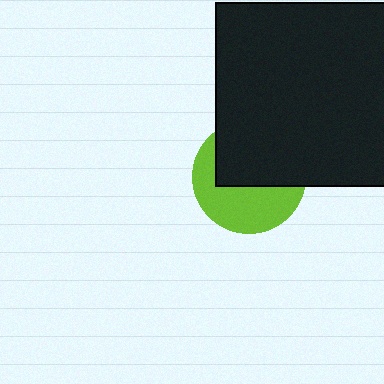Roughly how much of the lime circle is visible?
About half of it is visible (roughly 48%).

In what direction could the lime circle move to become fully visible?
The lime circle could move down. That would shift it out from behind the black square entirely.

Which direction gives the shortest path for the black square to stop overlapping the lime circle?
Moving up gives the shortest separation.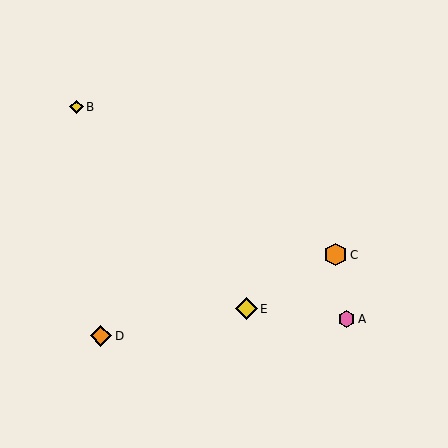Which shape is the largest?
The orange hexagon (labeled C) is the largest.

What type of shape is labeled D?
Shape D is an orange diamond.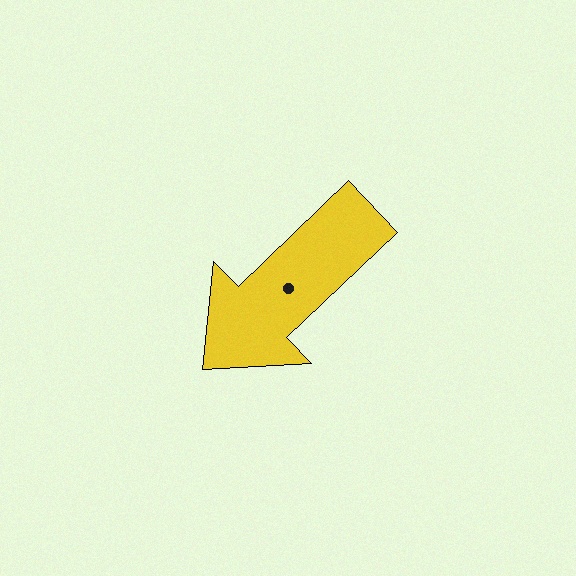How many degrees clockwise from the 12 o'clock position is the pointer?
Approximately 226 degrees.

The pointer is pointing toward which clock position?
Roughly 8 o'clock.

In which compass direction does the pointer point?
Southwest.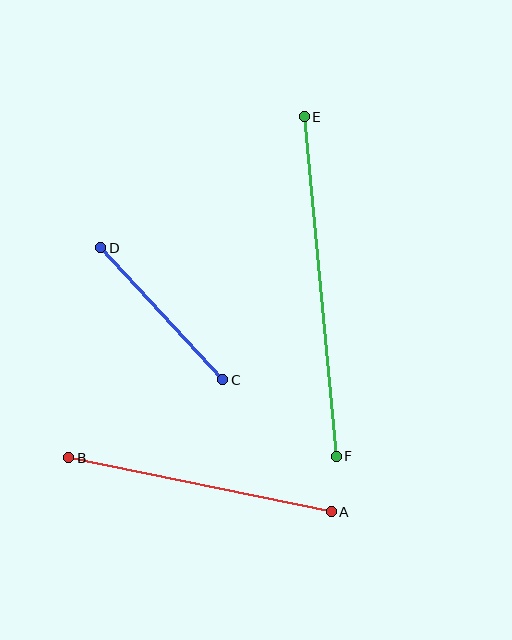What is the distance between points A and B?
The distance is approximately 268 pixels.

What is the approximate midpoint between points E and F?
The midpoint is at approximately (320, 286) pixels.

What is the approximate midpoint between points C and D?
The midpoint is at approximately (162, 314) pixels.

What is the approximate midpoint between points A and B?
The midpoint is at approximately (200, 485) pixels.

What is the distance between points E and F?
The distance is approximately 341 pixels.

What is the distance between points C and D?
The distance is approximately 180 pixels.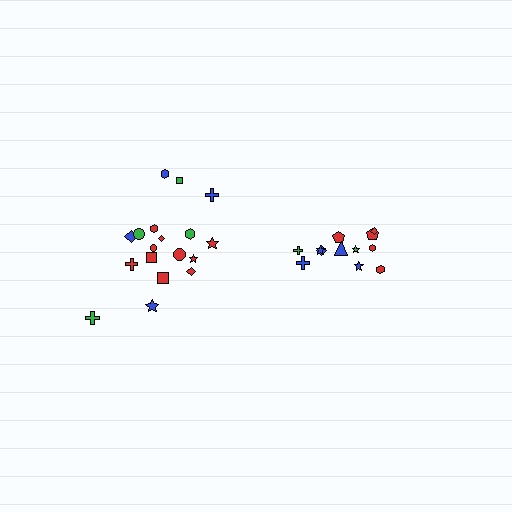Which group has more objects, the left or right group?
The left group.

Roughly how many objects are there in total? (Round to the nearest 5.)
Roughly 30 objects in total.